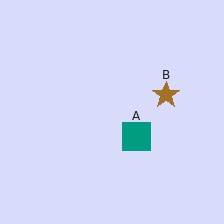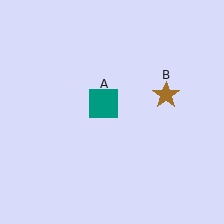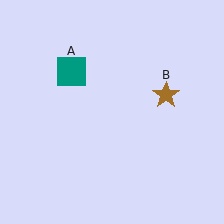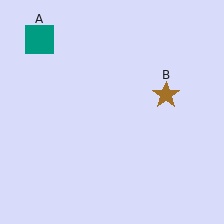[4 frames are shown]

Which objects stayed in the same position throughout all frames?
Brown star (object B) remained stationary.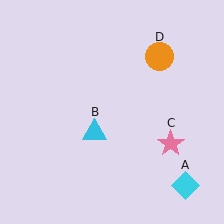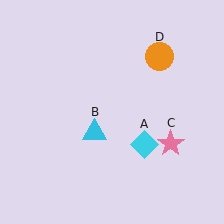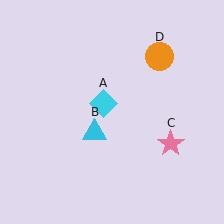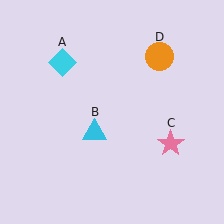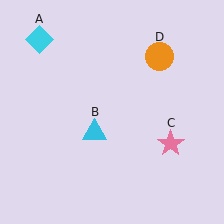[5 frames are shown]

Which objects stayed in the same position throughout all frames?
Cyan triangle (object B) and pink star (object C) and orange circle (object D) remained stationary.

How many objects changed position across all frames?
1 object changed position: cyan diamond (object A).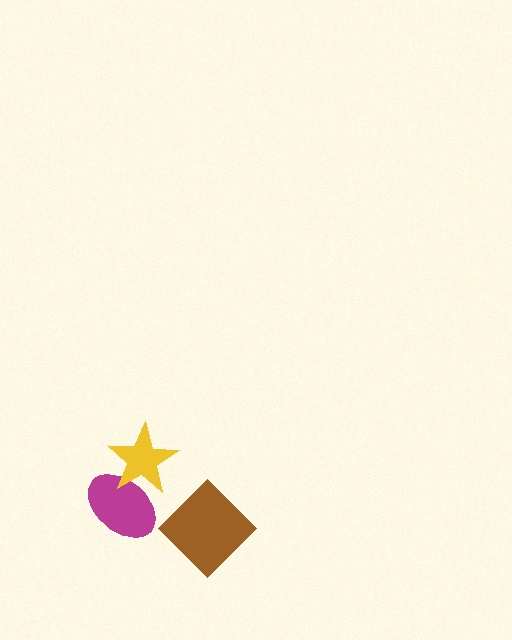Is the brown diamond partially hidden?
No, no other shape covers it.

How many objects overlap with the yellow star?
1 object overlaps with the yellow star.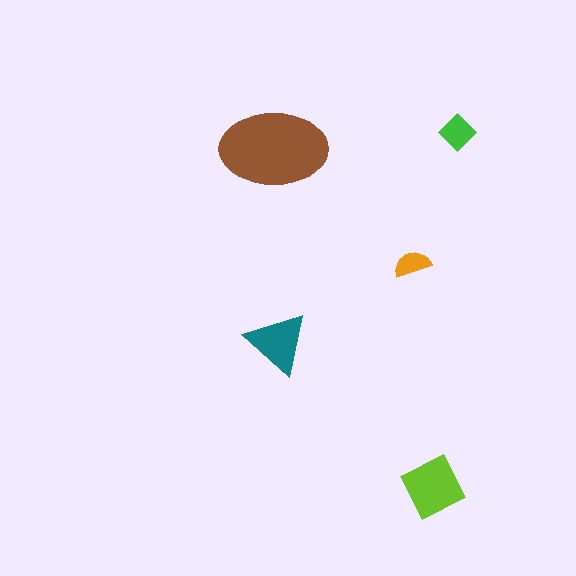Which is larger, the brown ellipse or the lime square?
The brown ellipse.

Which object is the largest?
The brown ellipse.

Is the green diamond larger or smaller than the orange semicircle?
Larger.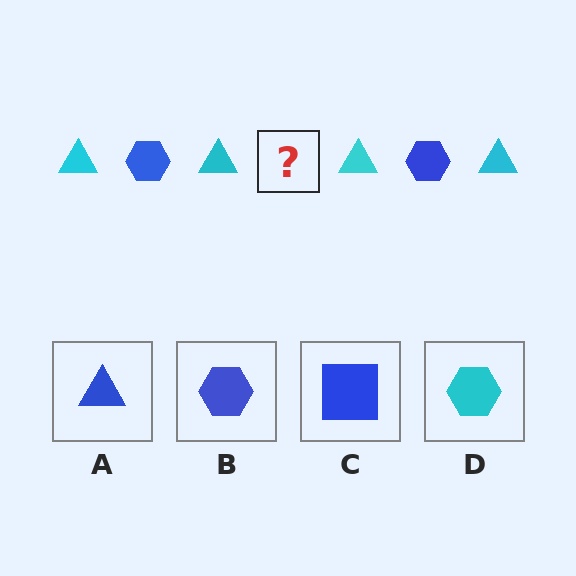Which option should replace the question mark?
Option B.